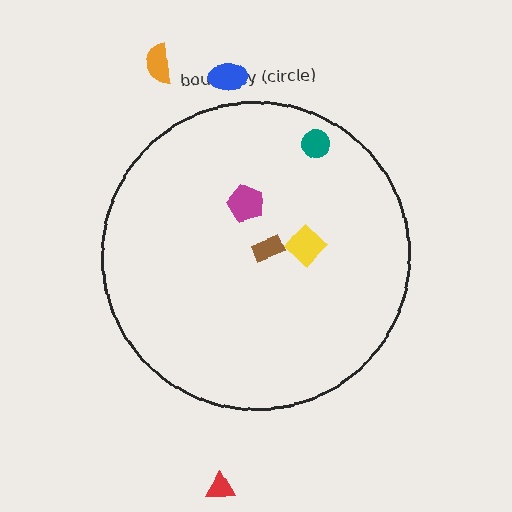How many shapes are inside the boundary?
4 inside, 3 outside.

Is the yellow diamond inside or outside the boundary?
Inside.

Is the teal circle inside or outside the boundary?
Inside.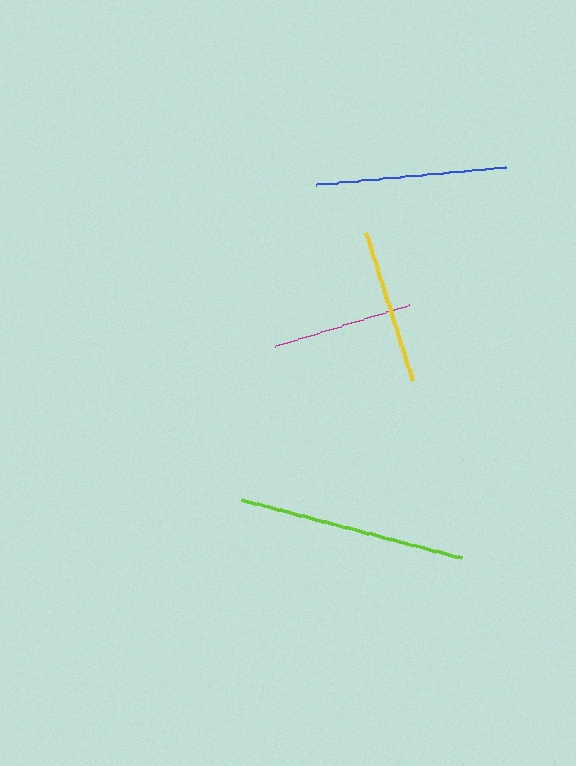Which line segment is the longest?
The lime line is the longest at approximately 228 pixels.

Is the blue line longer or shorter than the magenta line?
The blue line is longer than the magenta line.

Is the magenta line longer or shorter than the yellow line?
The yellow line is longer than the magenta line.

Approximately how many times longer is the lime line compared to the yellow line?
The lime line is approximately 1.5 times the length of the yellow line.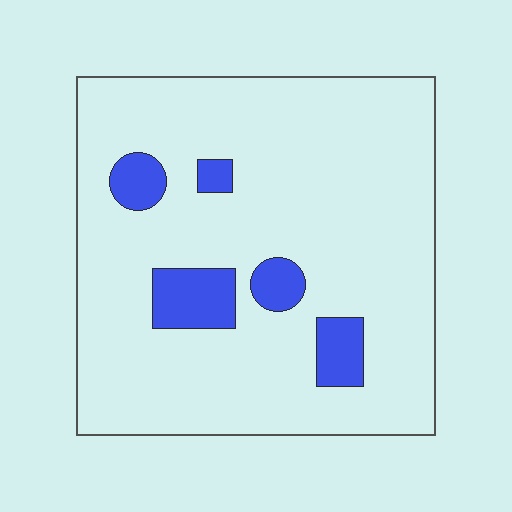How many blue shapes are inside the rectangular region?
5.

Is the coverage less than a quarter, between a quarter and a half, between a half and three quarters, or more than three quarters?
Less than a quarter.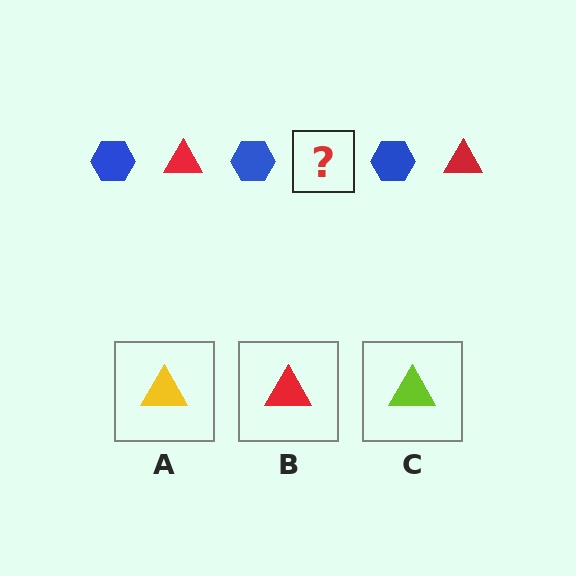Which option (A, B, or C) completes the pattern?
B.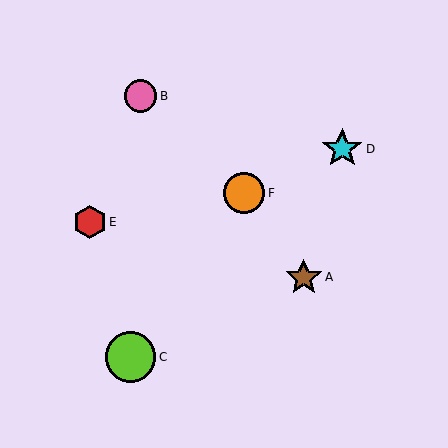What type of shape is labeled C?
Shape C is a lime circle.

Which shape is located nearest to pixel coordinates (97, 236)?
The red hexagon (labeled E) at (90, 222) is nearest to that location.